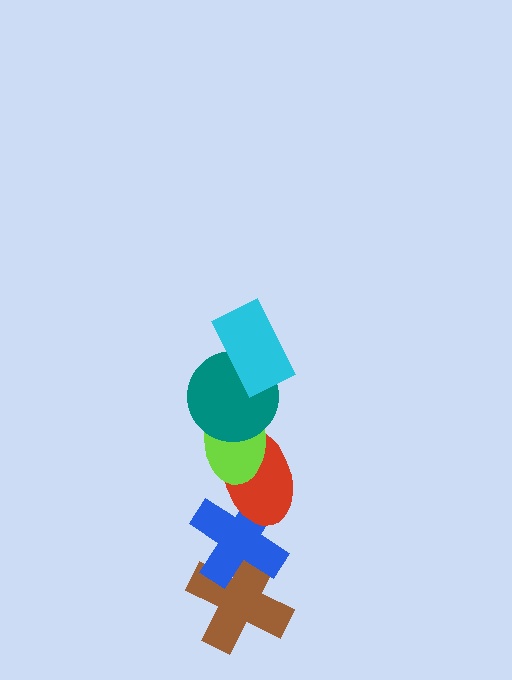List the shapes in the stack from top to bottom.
From top to bottom: the cyan rectangle, the teal circle, the lime ellipse, the red ellipse, the blue cross, the brown cross.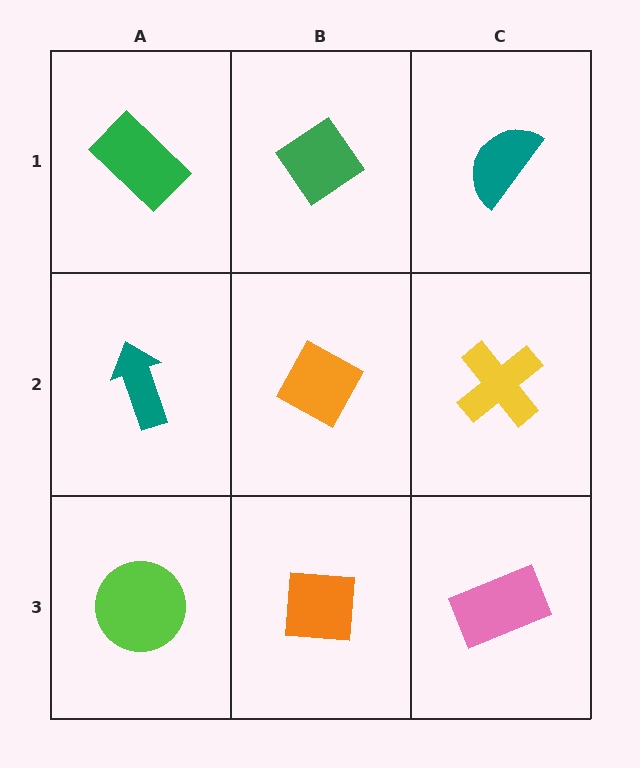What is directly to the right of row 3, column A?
An orange square.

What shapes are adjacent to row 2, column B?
A green diamond (row 1, column B), an orange square (row 3, column B), a teal arrow (row 2, column A), a yellow cross (row 2, column C).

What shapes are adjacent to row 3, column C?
A yellow cross (row 2, column C), an orange square (row 3, column B).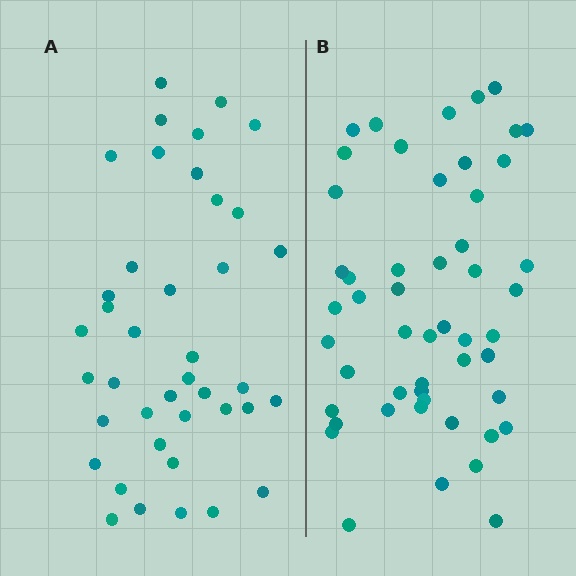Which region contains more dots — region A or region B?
Region B (the right region) has more dots.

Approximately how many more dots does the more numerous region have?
Region B has roughly 12 or so more dots than region A.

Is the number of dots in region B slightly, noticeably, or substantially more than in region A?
Region B has noticeably more, but not dramatically so. The ratio is roughly 1.3 to 1.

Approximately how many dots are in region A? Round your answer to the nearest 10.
About 40 dots.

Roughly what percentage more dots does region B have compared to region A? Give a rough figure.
About 30% more.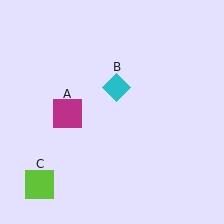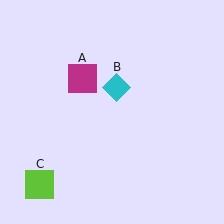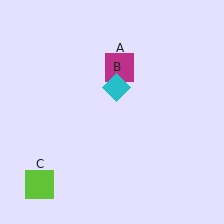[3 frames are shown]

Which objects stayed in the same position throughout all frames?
Cyan diamond (object B) and lime square (object C) remained stationary.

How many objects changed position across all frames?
1 object changed position: magenta square (object A).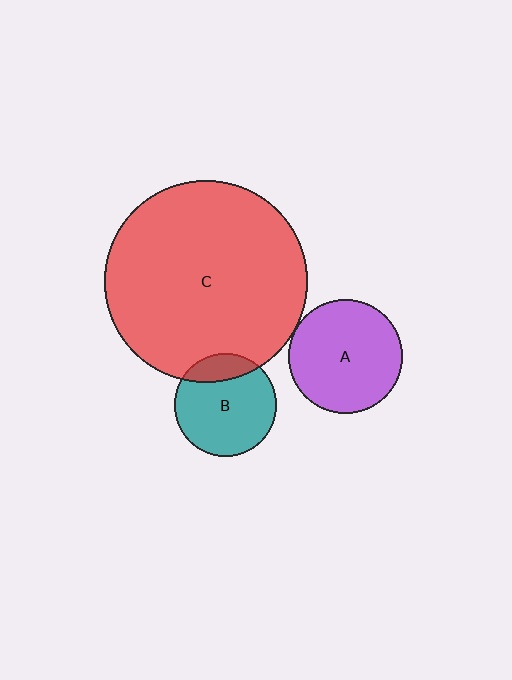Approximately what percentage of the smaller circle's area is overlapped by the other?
Approximately 5%.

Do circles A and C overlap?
Yes.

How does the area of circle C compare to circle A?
Approximately 3.2 times.